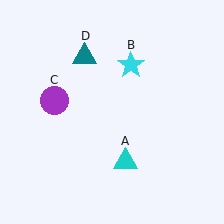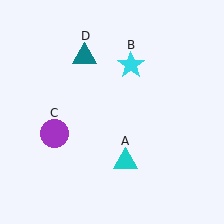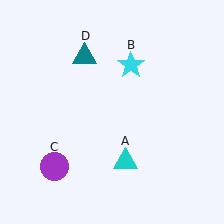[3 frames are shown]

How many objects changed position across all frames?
1 object changed position: purple circle (object C).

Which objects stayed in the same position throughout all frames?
Cyan triangle (object A) and cyan star (object B) and teal triangle (object D) remained stationary.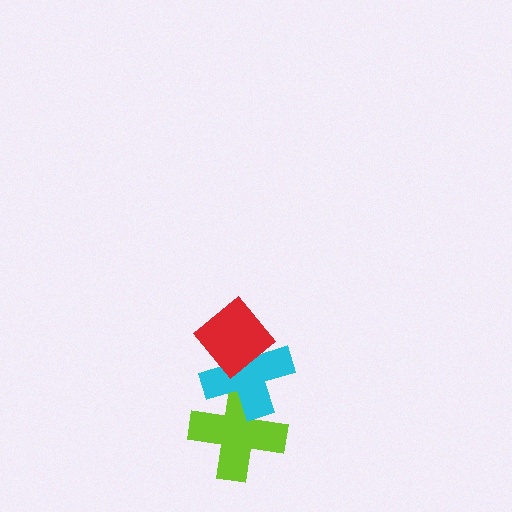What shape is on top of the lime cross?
The cyan cross is on top of the lime cross.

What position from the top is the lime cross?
The lime cross is 3rd from the top.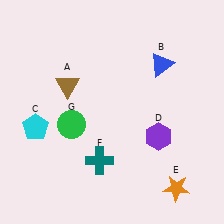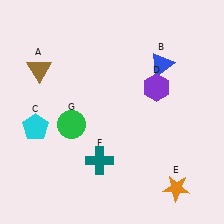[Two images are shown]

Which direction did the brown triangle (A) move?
The brown triangle (A) moved left.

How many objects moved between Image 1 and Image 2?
2 objects moved between the two images.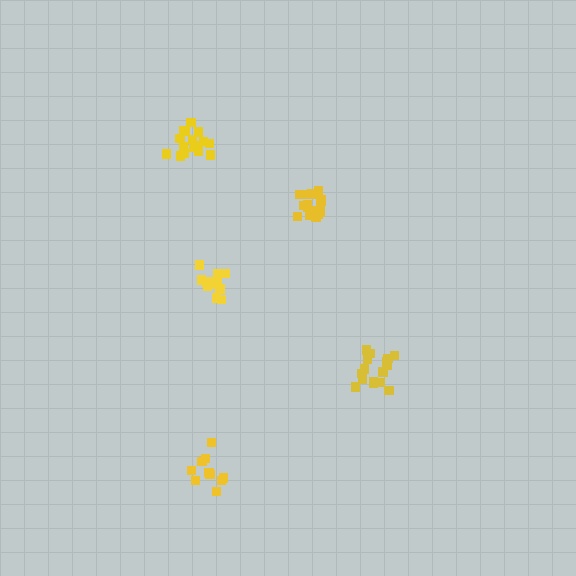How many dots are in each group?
Group 1: 16 dots, Group 2: 10 dots, Group 3: 16 dots, Group 4: 16 dots, Group 5: 11 dots (69 total).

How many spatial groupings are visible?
There are 5 spatial groupings.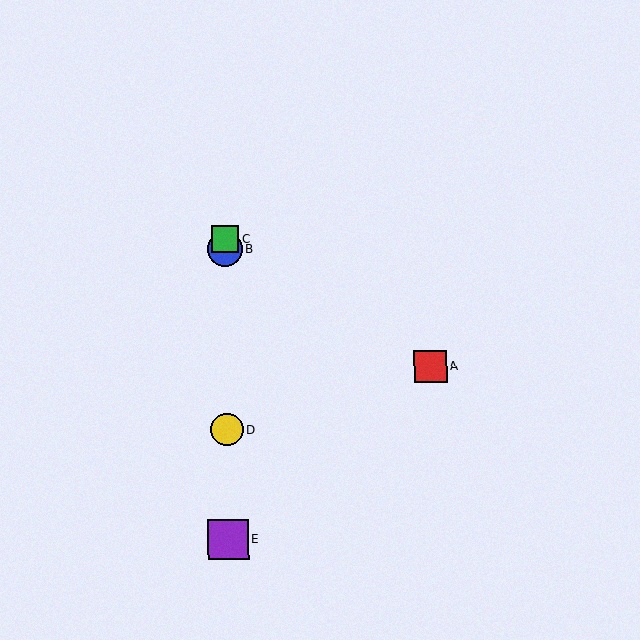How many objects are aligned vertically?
4 objects (B, C, D, E) are aligned vertically.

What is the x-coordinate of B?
Object B is at x≈225.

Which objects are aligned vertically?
Objects B, C, D, E are aligned vertically.